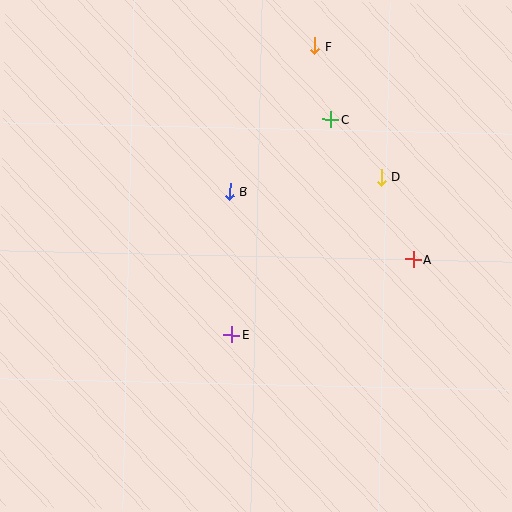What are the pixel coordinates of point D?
Point D is at (381, 177).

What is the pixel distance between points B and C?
The distance between B and C is 124 pixels.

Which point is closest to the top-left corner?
Point B is closest to the top-left corner.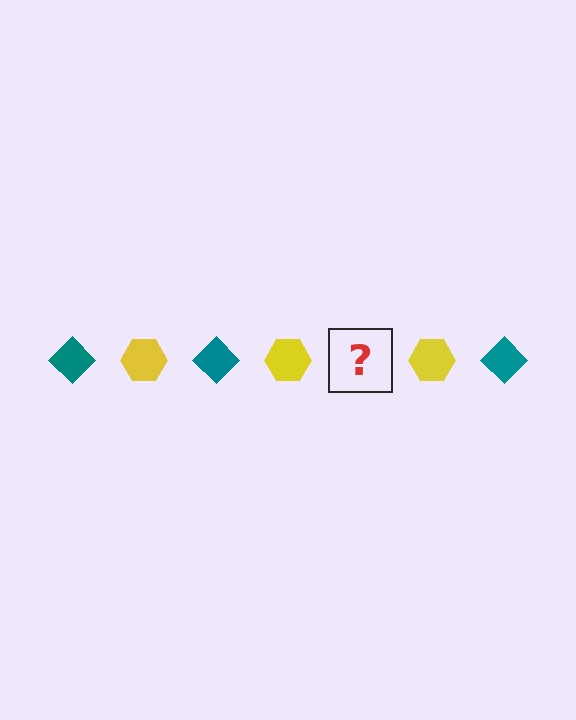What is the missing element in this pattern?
The missing element is a teal diamond.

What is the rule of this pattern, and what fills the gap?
The rule is that the pattern alternates between teal diamond and yellow hexagon. The gap should be filled with a teal diamond.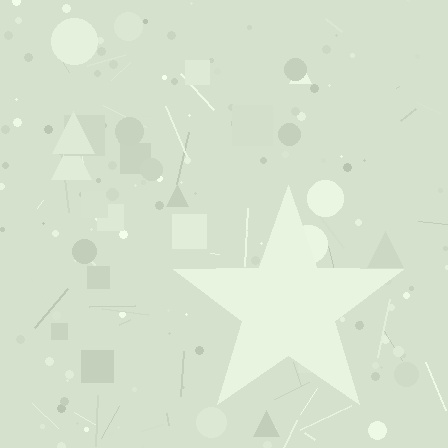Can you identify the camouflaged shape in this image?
The camouflaged shape is a star.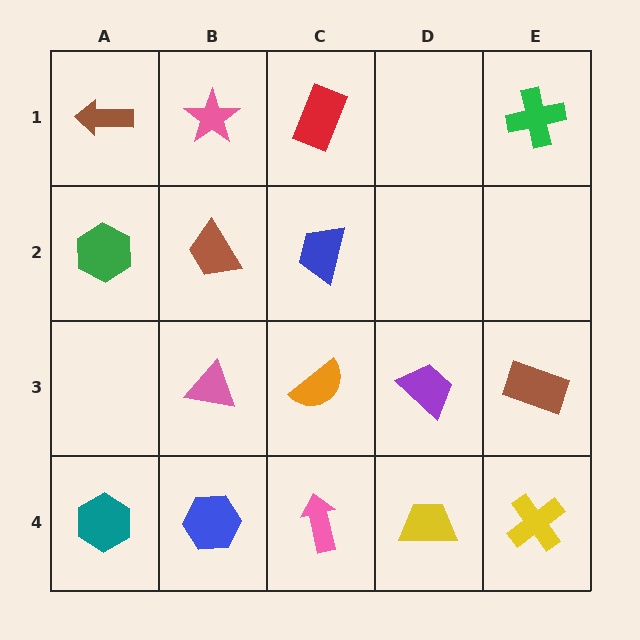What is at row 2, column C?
A blue trapezoid.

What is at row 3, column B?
A pink triangle.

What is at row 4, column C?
A pink arrow.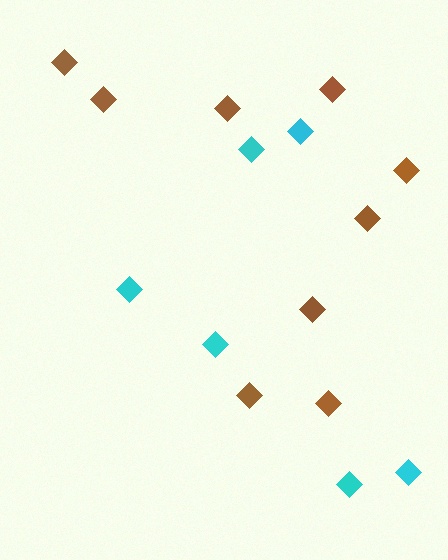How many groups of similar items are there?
There are 2 groups: one group of cyan diamonds (6) and one group of brown diamonds (9).